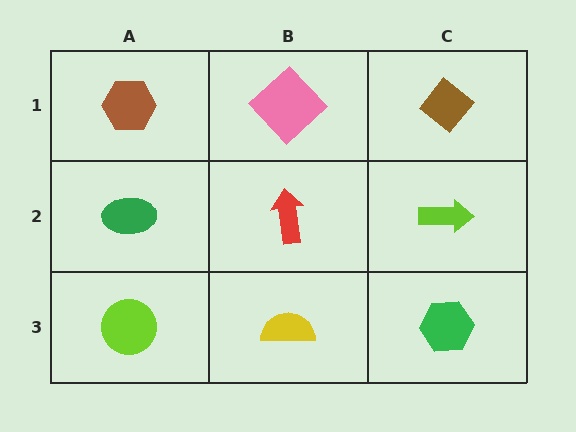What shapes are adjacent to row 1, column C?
A lime arrow (row 2, column C), a pink diamond (row 1, column B).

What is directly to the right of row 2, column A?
A red arrow.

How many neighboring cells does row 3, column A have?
2.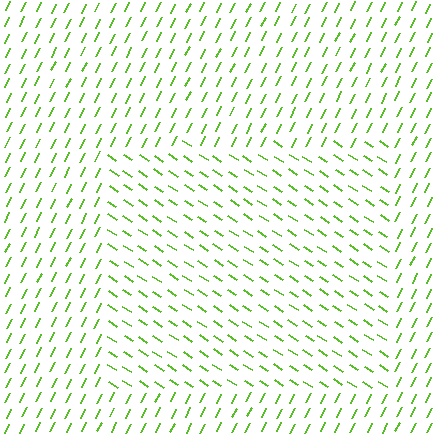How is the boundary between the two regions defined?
The boundary is defined purely by a change in line orientation (approximately 83 degrees difference). All lines are the same color and thickness.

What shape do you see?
I see a rectangle.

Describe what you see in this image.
The image is filled with small lime line segments. A rectangle region in the image has lines oriented differently from the surrounding lines, creating a visible texture boundary.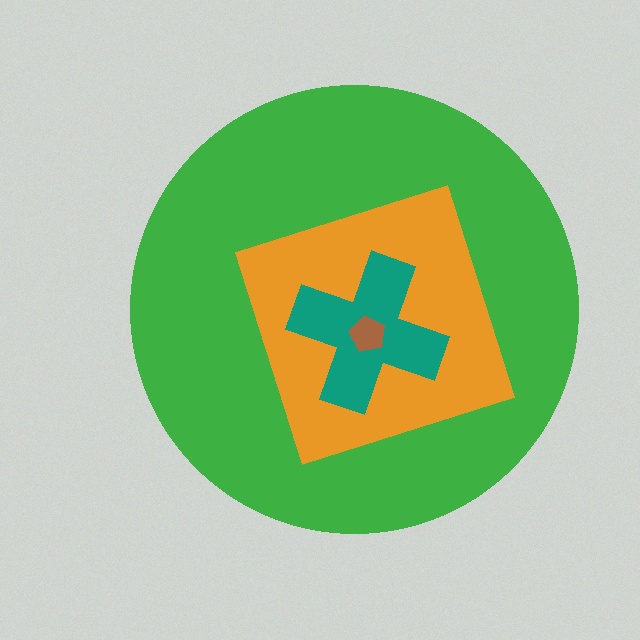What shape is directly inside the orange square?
The teal cross.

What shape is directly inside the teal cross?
The brown pentagon.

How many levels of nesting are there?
4.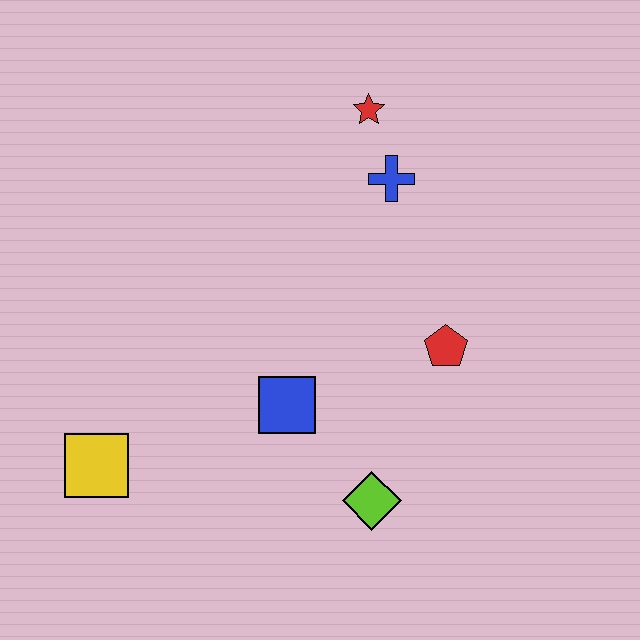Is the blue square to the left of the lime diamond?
Yes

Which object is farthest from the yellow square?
The red star is farthest from the yellow square.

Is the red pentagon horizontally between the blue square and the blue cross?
No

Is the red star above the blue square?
Yes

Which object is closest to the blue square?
The lime diamond is closest to the blue square.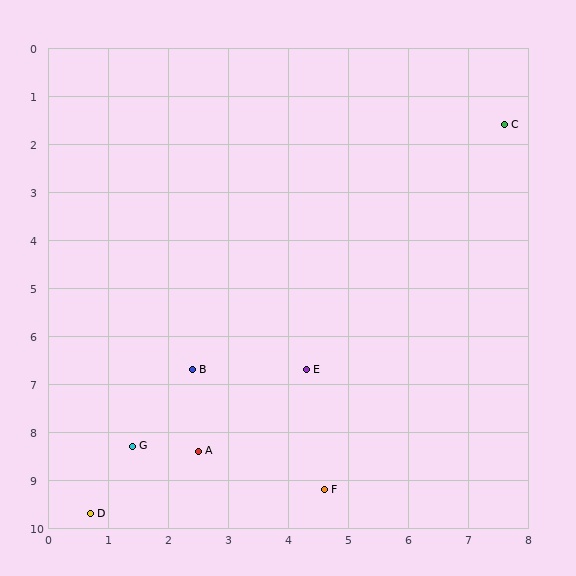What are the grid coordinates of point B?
Point B is at approximately (2.4, 6.7).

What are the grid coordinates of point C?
Point C is at approximately (7.6, 1.6).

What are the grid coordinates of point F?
Point F is at approximately (4.6, 9.2).